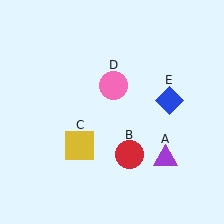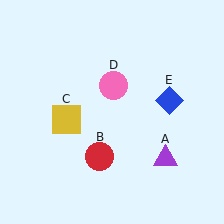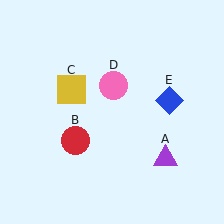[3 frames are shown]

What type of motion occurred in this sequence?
The red circle (object B), yellow square (object C) rotated clockwise around the center of the scene.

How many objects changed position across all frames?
2 objects changed position: red circle (object B), yellow square (object C).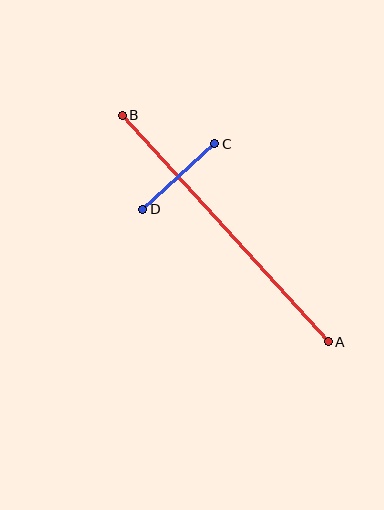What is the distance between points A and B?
The distance is approximately 306 pixels.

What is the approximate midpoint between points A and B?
The midpoint is at approximately (225, 229) pixels.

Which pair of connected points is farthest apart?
Points A and B are farthest apart.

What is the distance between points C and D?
The distance is approximately 98 pixels.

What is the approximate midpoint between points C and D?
The midpoint is at approximately (179, 176) pixels.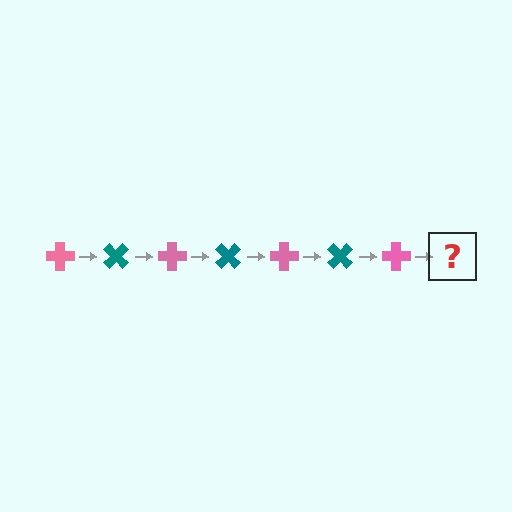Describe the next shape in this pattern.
It should be a teal cross, rotated 315 degrees from the start.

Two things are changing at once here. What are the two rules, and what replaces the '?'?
The two rules are that it rotates 45 degrees each step and the color cycles through pink and teal. The '?' should be a teal cross, rotated 315 degrees from the start.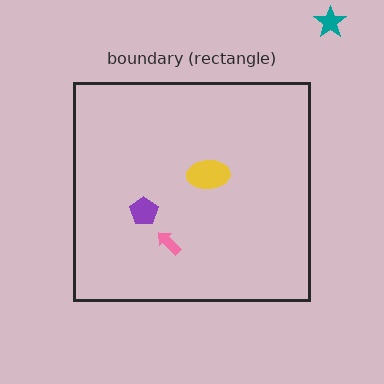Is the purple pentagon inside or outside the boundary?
Inside.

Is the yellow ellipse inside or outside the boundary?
Inside.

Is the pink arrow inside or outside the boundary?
Inside.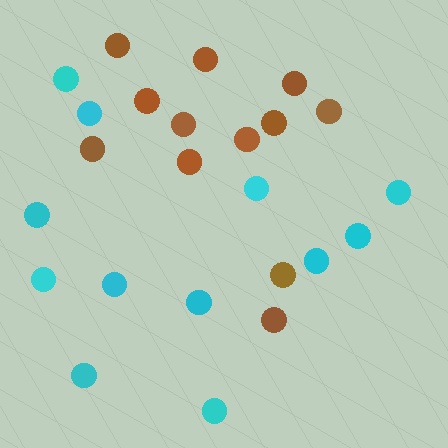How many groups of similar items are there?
There are 2 groups: one group of brown circles (12) and one group of cyan circles (12).